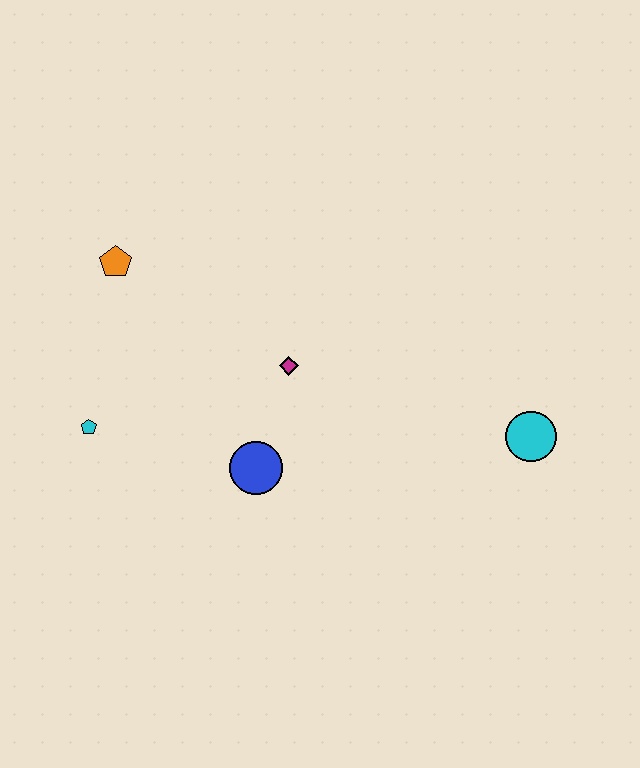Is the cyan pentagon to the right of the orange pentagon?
No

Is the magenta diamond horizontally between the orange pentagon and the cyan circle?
Yes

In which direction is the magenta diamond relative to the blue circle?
The magenta diamond is above the blue circle.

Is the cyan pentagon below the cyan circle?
No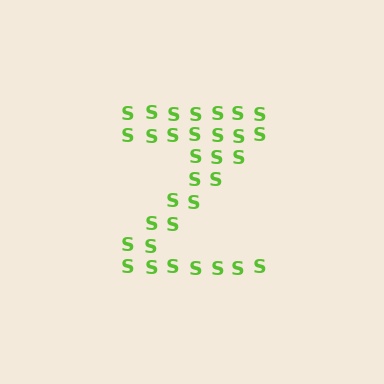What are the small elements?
The small elements are letter S's.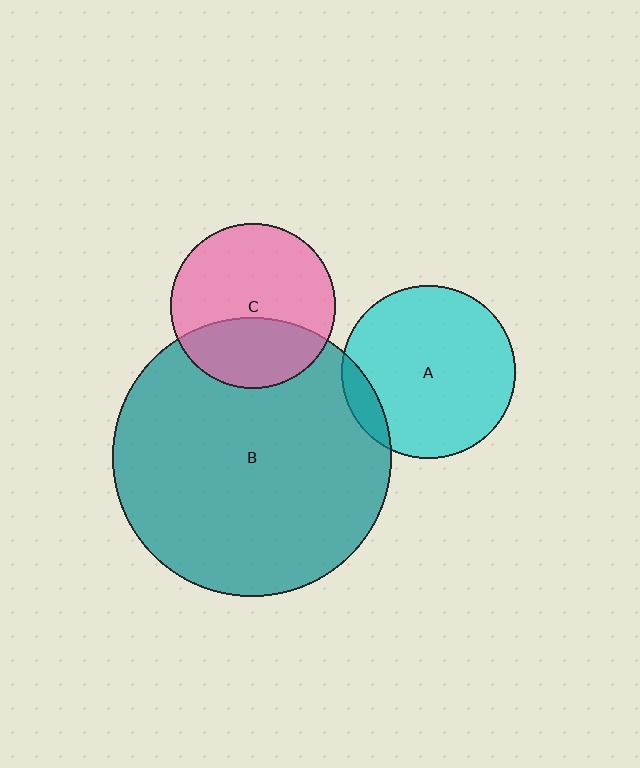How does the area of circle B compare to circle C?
Approximately 2.9 times.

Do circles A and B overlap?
Yes.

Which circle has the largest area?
Circle B (teal).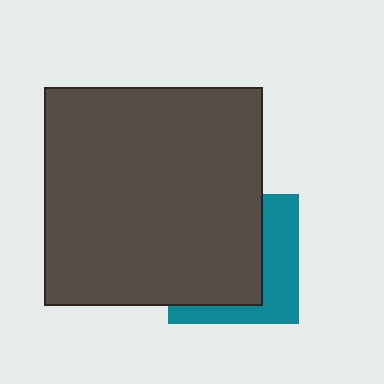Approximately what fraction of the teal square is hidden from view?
Roughly 63% of the teal square is hidden behind the dark gray square.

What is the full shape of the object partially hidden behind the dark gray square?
The partially hidden object is a teal square.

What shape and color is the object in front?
The object in front is a dark gray square.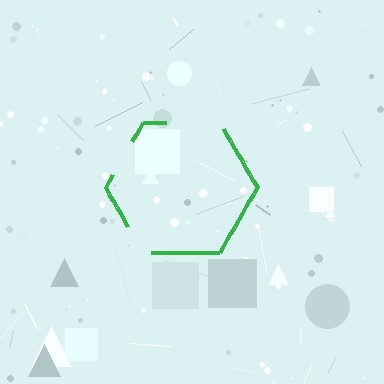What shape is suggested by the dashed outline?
The dashed outline suggests a hexagon.